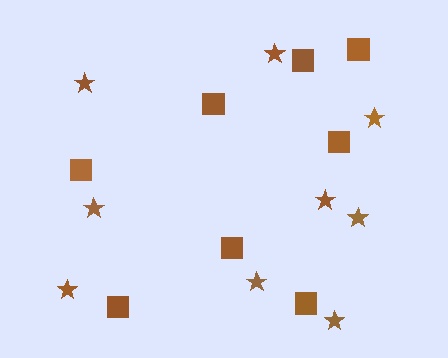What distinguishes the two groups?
There are 2 groups: one group of stars (9) and one group of squares (8).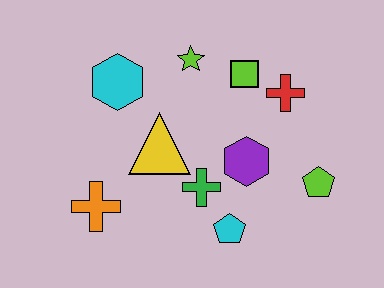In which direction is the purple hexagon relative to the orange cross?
The purple hexagon is to the right of the orange cross.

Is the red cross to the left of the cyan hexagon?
No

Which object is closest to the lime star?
The lime square is closest to the lime star.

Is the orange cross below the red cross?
Yes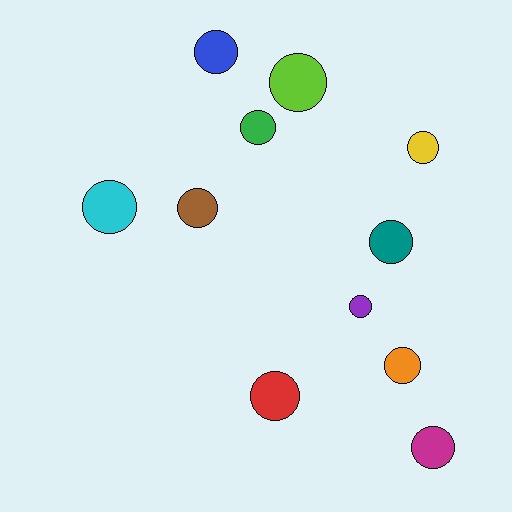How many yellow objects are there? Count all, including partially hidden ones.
There is 1 yellow object.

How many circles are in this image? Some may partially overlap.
There are 11 circles.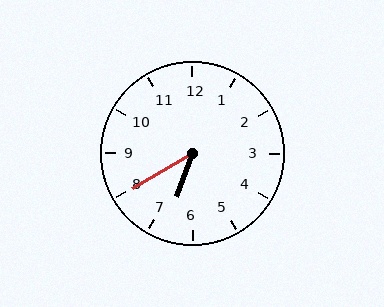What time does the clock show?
6:40.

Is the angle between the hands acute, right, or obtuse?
It is acute.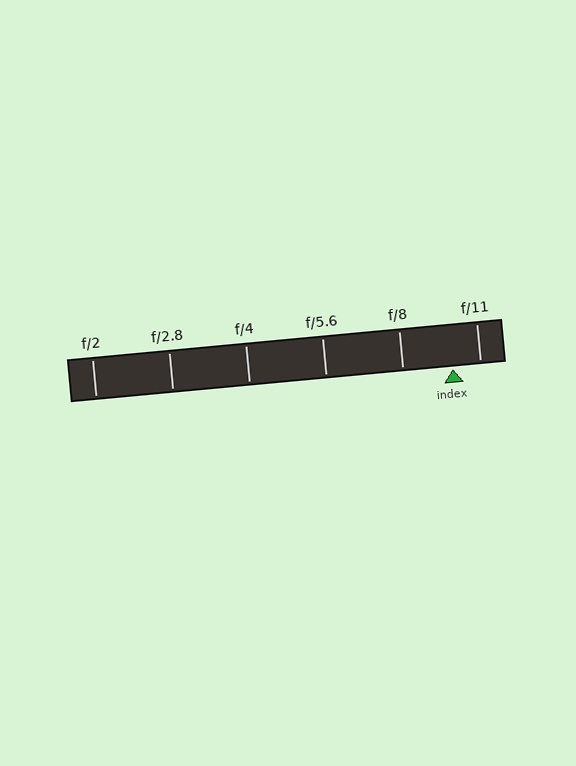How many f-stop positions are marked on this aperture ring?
There are 6 f-stop positions marked.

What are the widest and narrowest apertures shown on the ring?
The widest aperture shown is f/2 and the narrowest is f/11.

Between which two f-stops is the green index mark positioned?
The index mark is between f/8 and f/11.